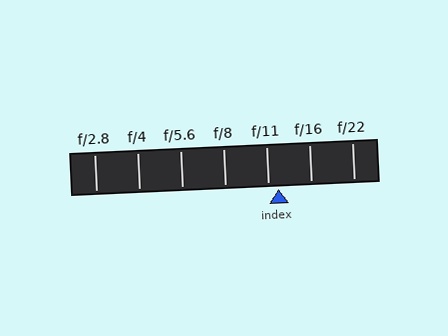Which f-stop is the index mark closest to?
The index mark is closest to f/11.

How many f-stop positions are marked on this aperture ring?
There are 7 f-stop positions marked.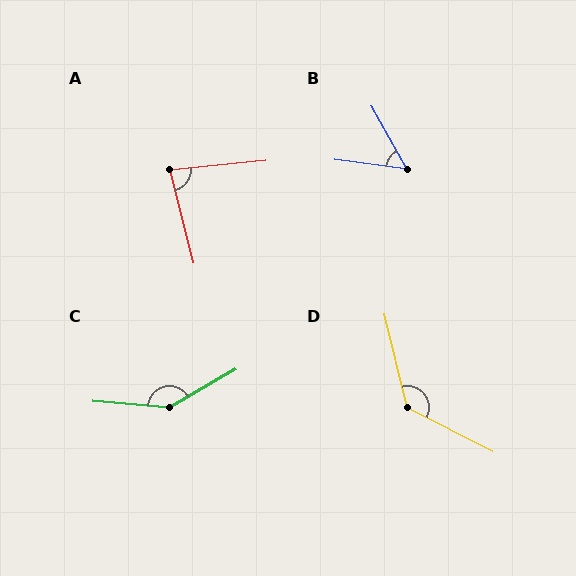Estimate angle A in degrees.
Approximately 81 degrees.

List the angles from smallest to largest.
B (53°), A (81°), D (130°), C (145°).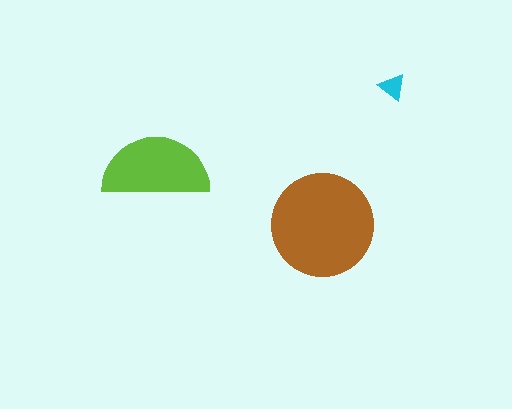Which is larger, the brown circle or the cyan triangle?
The brown circle.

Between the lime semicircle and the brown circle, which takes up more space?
The brown circle.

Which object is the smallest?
The cyan triangle.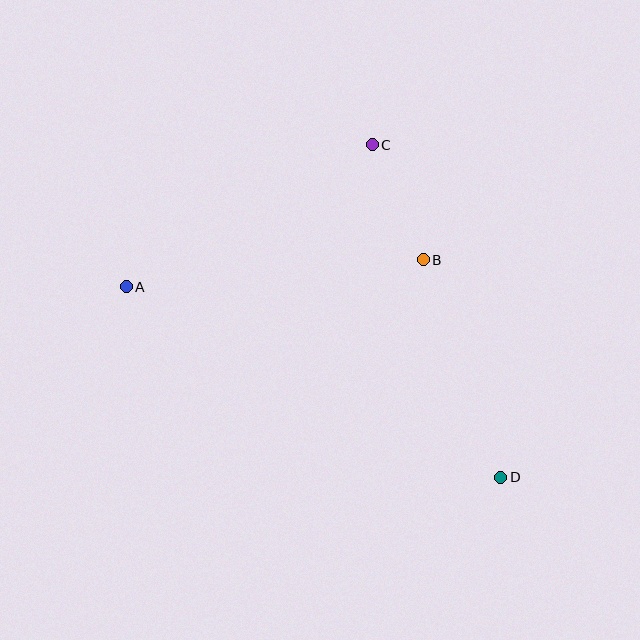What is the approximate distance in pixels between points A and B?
The distance between A and B is approximately 298 pixels.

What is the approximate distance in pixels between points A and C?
The distance between A and C is approximately 284 pixels.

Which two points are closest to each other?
Points B and C are closest to each other.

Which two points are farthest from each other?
Points A and D are farthest from each other.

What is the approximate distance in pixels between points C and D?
The distance between C and D is approximately 356 pixels.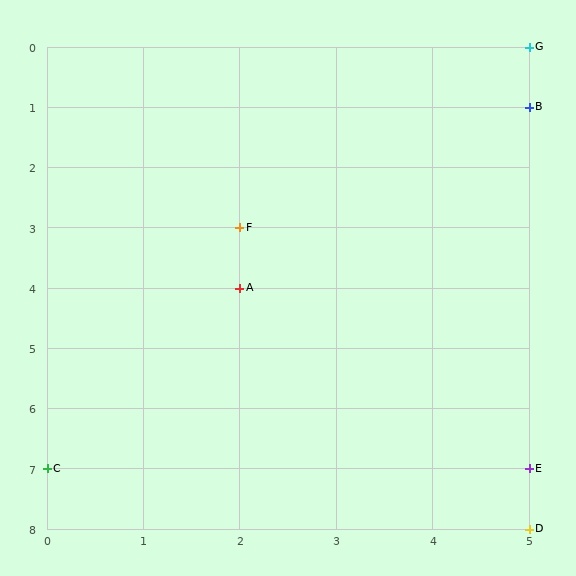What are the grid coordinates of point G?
Point G is at grid coordinates (5, 0).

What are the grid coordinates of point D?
Point D is at grid coordinates (5, 8).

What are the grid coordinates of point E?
Point E is at grid coordinates (5, 7).